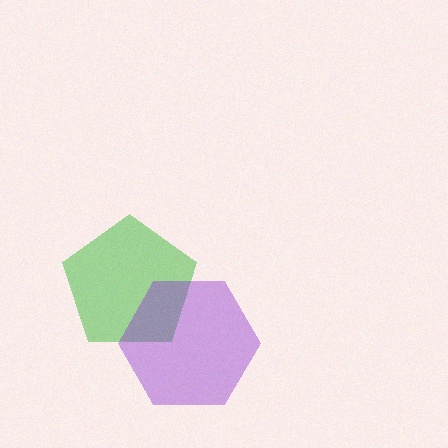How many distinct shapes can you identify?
There are 2 distinct shapes: a green pentagon, a purple hexagon.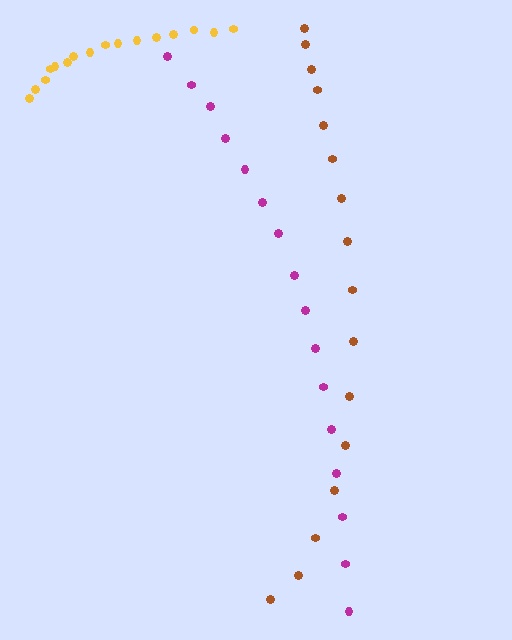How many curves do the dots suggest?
There are 3 distinct paths.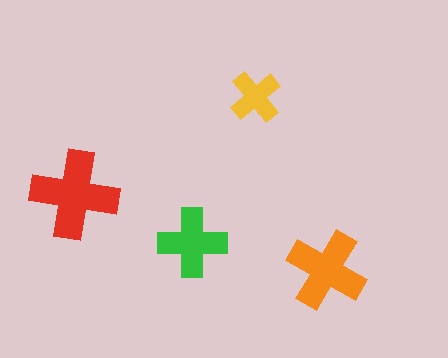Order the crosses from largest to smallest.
the red one, the orange one, the green one, the yellow one.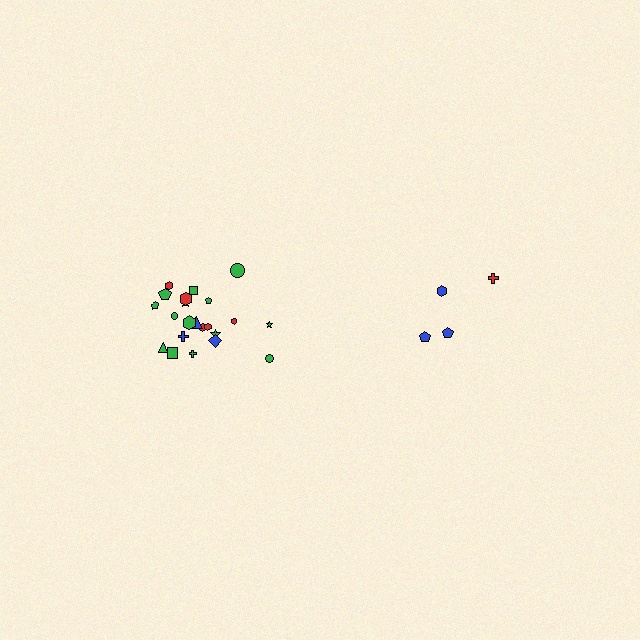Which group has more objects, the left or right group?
The left group.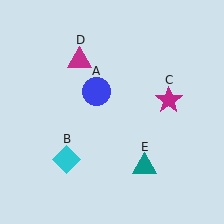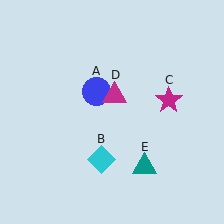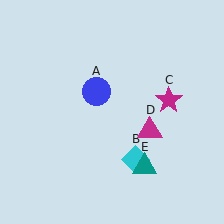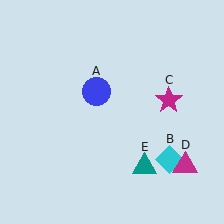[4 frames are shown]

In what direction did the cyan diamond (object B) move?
The cyan diamond (object B) moved right.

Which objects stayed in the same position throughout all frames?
Blue circle (object A) and magenta star (object C) and teal triangle (object E) remained stationary.